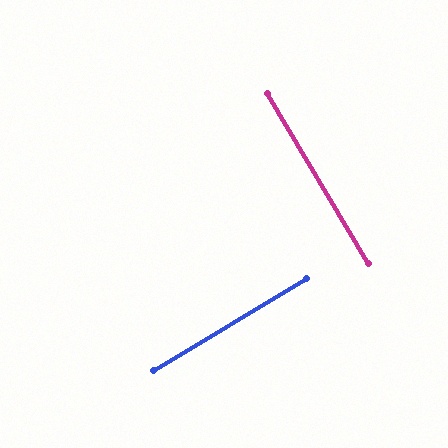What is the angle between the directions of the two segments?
Approximately 89 degrees.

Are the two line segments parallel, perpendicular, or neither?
Perpendicular — they meet at approximately 89°.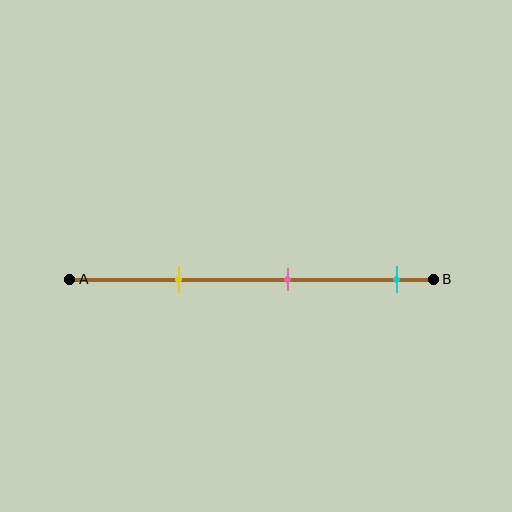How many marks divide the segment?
There are 3 marks dividing the segment.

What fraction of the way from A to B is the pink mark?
The pink mark is approximately 60% (0.6) of the way from A to B.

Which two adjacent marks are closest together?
The yellow and pink marks are the closest adjacent pair.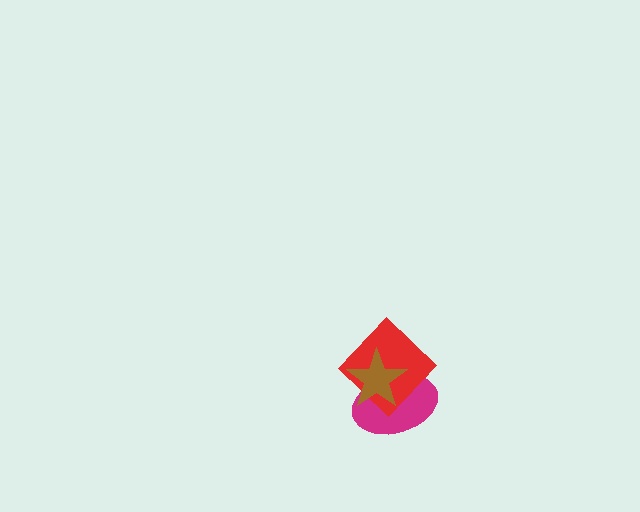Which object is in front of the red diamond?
The brown star is in front of the red diamond.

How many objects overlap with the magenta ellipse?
2 objects overlap with the magenta ellipse.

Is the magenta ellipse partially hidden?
Yes, it is partially covered by another shape.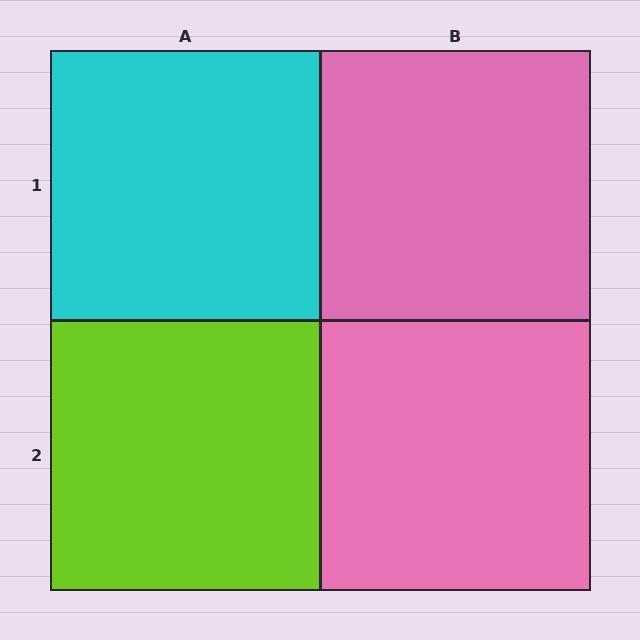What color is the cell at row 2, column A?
Lime.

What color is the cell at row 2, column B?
Pink.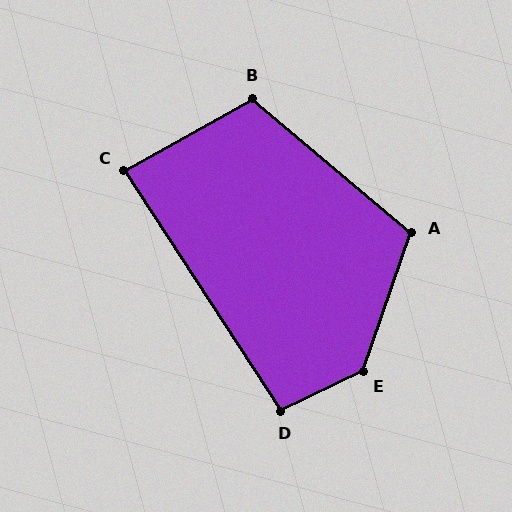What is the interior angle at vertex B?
Approximately 111 degrees (obtuse).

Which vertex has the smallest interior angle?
C, at approximately 86 degrees.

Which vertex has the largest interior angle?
E, at approximately 135 degrees.